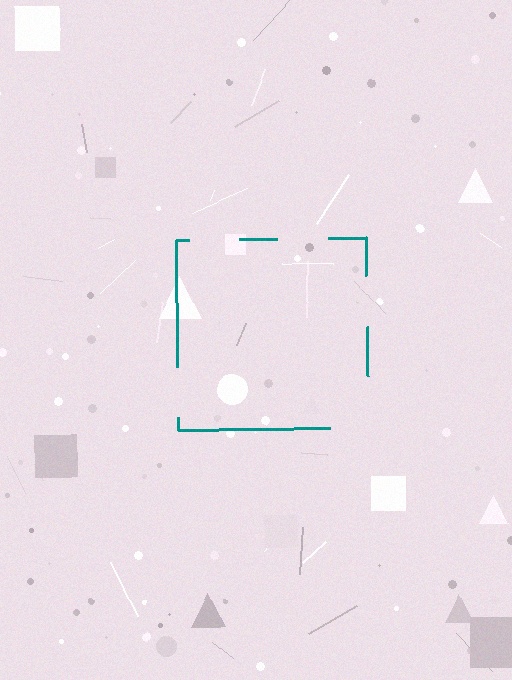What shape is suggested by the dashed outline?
The dashed outline suggests a square.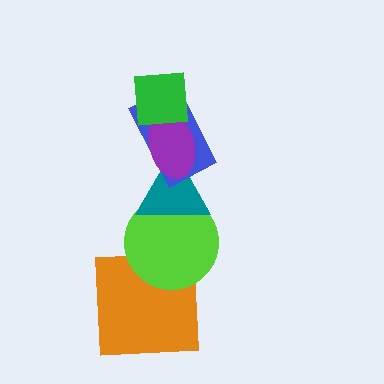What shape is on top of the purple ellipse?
The green square is on top of the purple ellipse.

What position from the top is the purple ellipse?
The purple ellipse is 2nd from the top.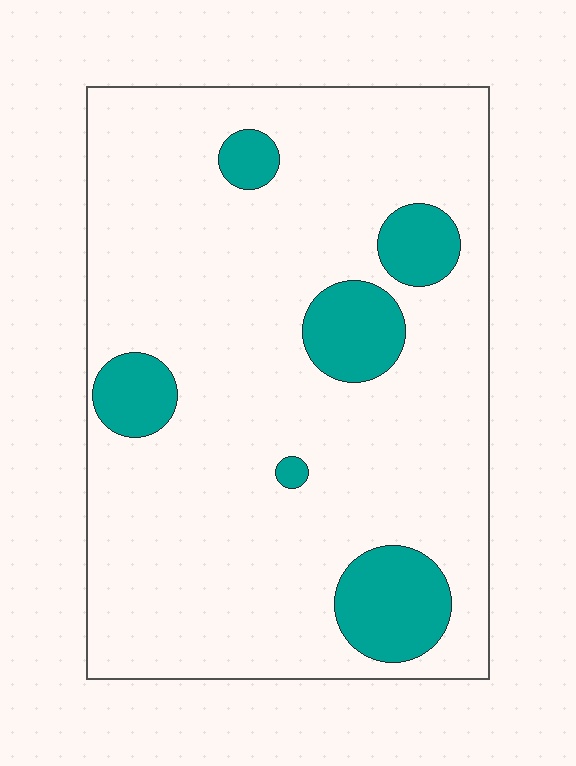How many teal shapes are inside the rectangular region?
6.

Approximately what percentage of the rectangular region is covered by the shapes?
Approximately 15%.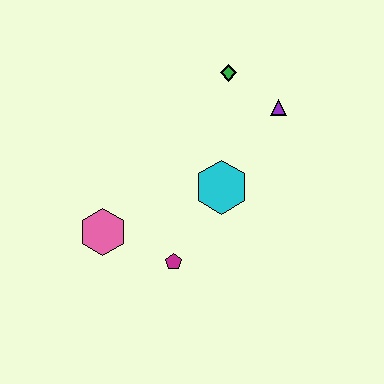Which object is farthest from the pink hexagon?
The purple triangle is farthest from the pink hexagon.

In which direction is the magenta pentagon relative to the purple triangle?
The magenta pentagon is below the purple triangle.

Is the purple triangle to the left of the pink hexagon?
No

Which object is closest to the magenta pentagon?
The pink hexagon is closest to the magenta pentagon.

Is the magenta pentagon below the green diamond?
Yes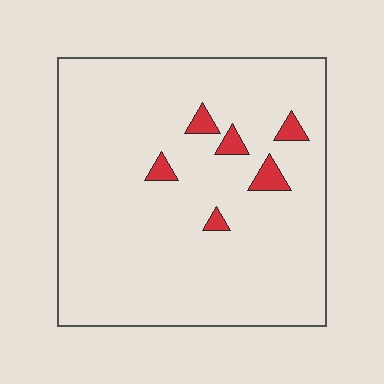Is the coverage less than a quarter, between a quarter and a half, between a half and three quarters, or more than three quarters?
Less than a quarter.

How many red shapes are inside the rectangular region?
6.